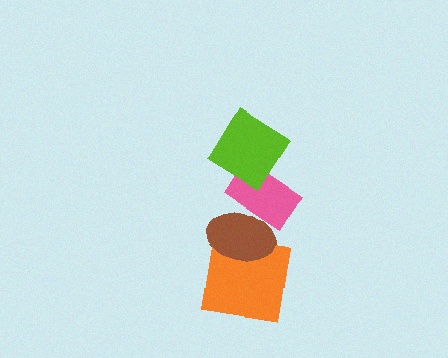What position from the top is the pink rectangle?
The pink rectangle is 2nd from the top.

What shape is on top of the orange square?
The brown ellipse is on top of the orange square.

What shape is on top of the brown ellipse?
The pink rectangle is on top of the brown ellipse.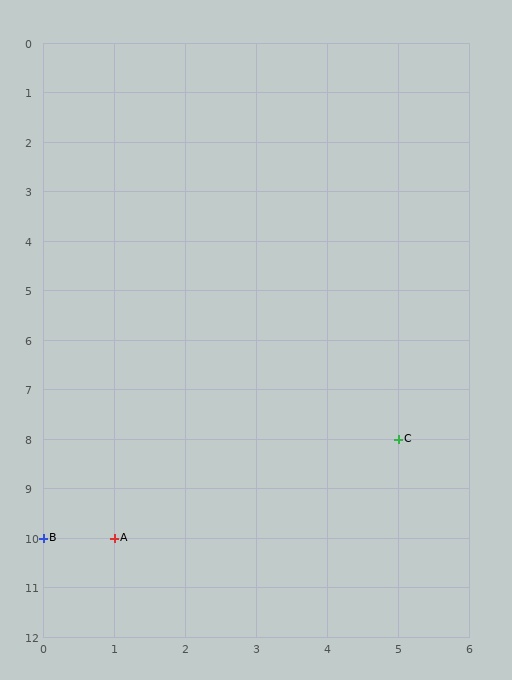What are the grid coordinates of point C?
Point C is at grid coordinates (5, 8).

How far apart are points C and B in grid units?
Points C and B are 5 columns and 2 rows apart (about 5.4 grid units diagonally).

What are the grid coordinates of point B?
Point B is at grid coordinates (0, 10).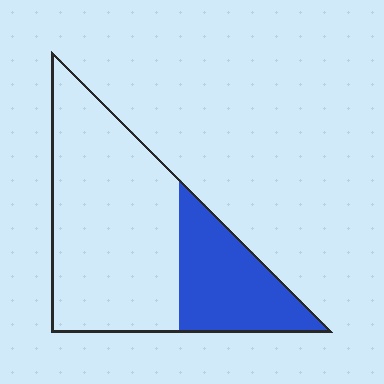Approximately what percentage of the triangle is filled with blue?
Approximately 30%.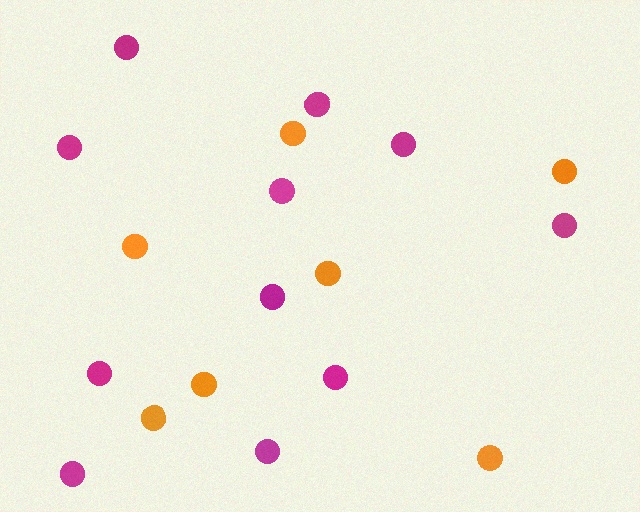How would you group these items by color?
There are 2 groups: one group of magenta circles (11) and one group of orange circles (7).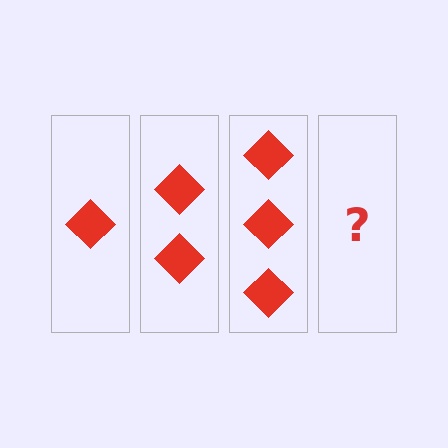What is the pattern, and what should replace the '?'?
The pattern is that each step adds one more diamond. The '?' should be 4 diamonds.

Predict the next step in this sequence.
The next step is 4 diamonds.